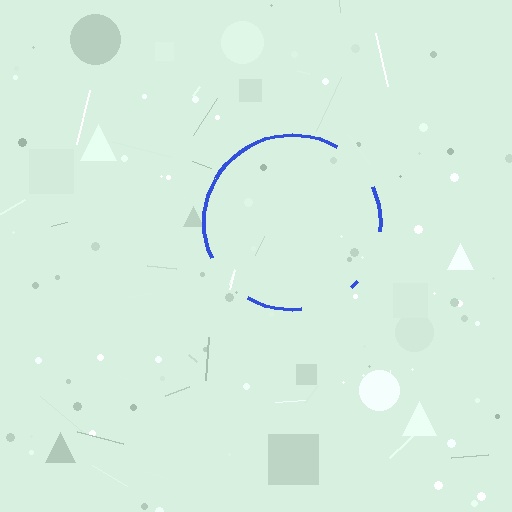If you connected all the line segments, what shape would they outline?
They would outline a circle.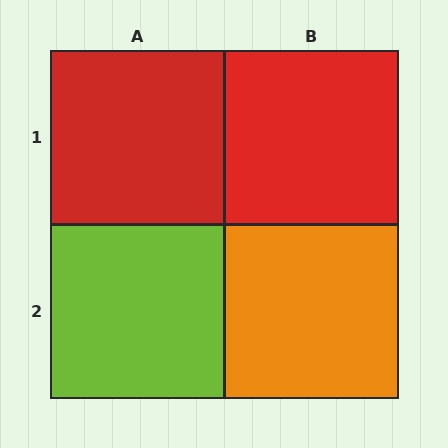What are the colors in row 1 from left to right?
Red, red.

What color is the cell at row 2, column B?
Orange.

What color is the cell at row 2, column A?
Lime.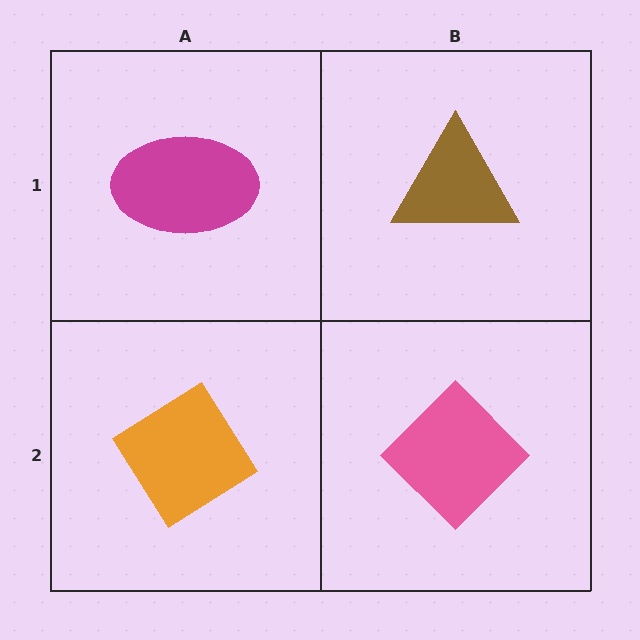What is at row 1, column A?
A magenta ellipse.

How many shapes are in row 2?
2 shapes.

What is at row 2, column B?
A pink diamond.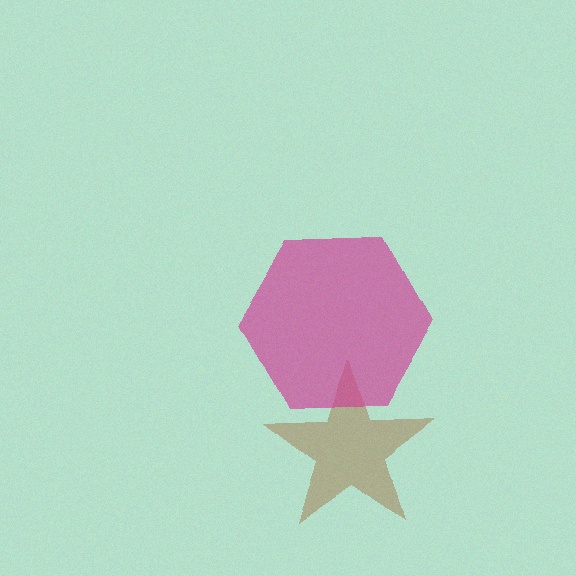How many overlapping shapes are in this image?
There are 2 overlapping shapes in the image.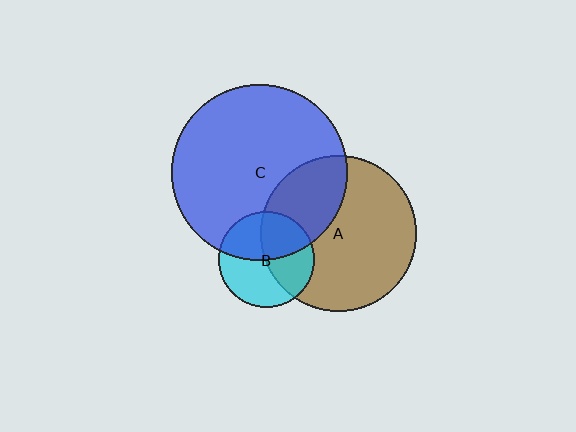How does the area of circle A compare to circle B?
Approximately 2.6 times.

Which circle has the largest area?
Circle C (blue).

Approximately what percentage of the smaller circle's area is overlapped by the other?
Approximately 45%.